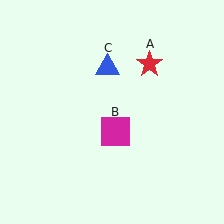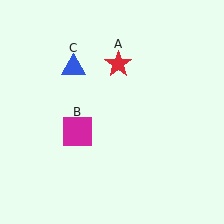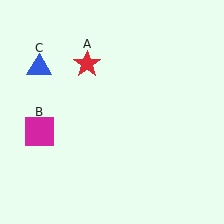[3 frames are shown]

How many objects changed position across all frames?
3 objects changed position: red star (object A), magenta square (object B), blue triangle (object C).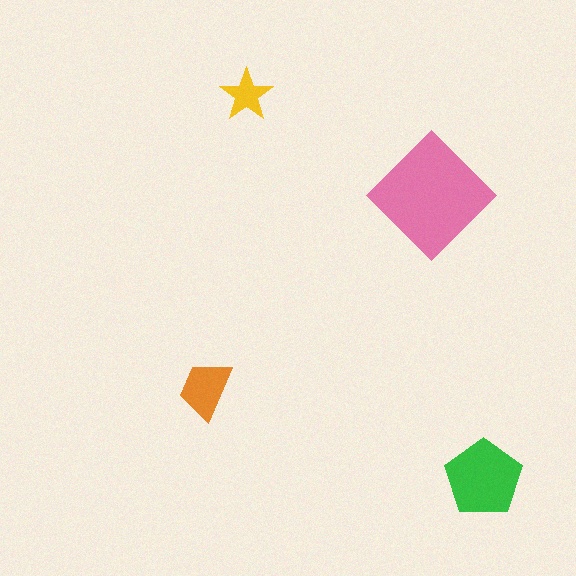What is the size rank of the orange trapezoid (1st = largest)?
3rd.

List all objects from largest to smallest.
The pink diamond, the green pentagon, the orange trapezoid, the yellow star.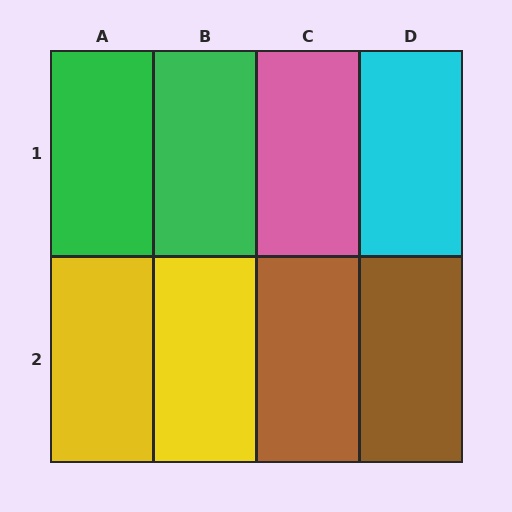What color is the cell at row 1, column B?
Green.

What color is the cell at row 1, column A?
Green.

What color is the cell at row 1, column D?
Cyan.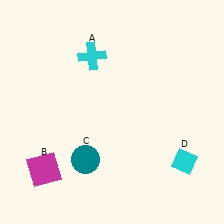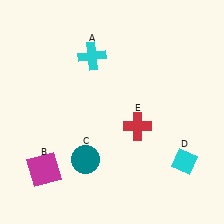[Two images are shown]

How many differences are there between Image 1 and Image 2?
There is 1 difference between the two images.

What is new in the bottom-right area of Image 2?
A red cross (E) was added in the bottom-right area of Image 2.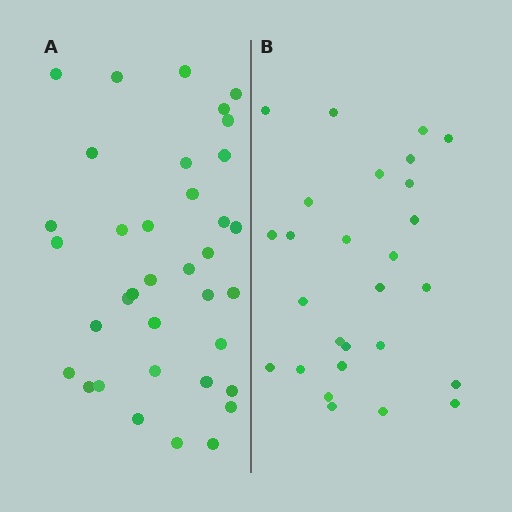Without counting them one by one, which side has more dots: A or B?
Region A (the left region) has more dots.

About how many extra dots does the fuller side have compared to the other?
Region A has roughly 8 or so more dots than region B.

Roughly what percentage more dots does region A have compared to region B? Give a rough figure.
About 35% more.